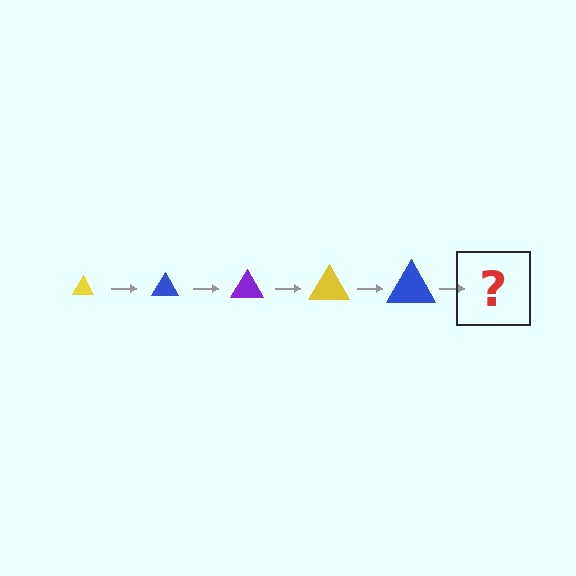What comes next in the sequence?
The next element should be a purple triangle, larger than the previous one.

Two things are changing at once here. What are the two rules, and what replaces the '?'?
The two rules are that the triangle grows larger each step and the color cycles through yellow, blue, and purple. The '?' should be a purple triangle, larger than the previous one.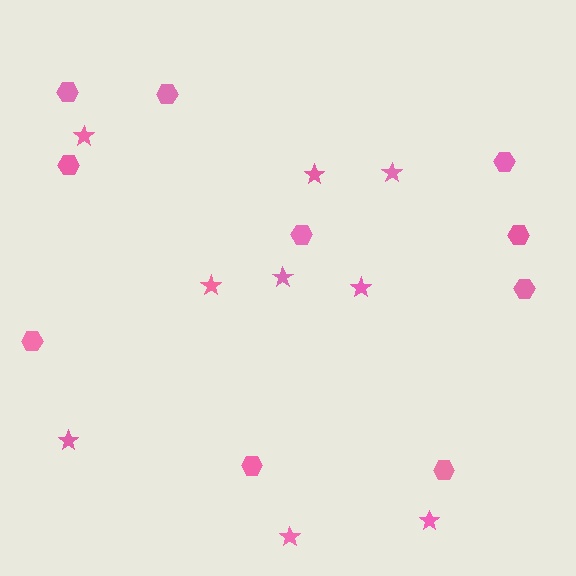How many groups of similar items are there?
There are 2 groups: one group of stars (9) and one group of hexagons (10).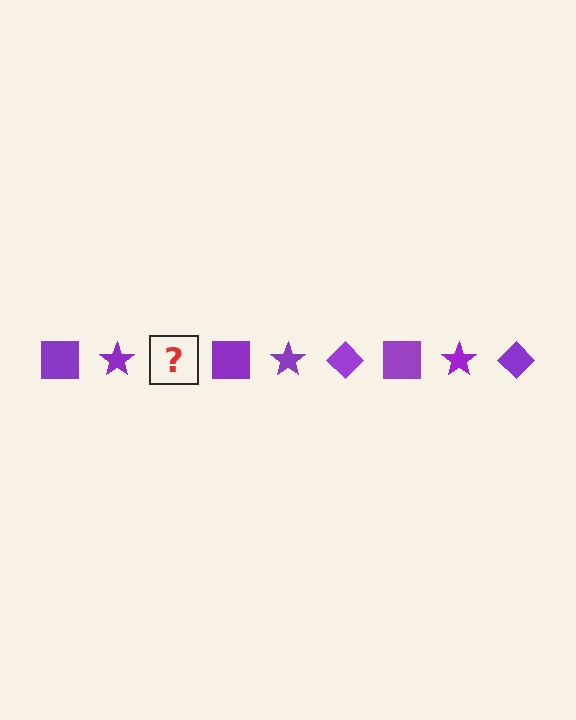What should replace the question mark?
The question mark should be replaced with a purple diamond.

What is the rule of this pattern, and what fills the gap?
The rule is that the pattern cycles through square, star, diamond shapes in purple. The gap should be filled with a purple diamond.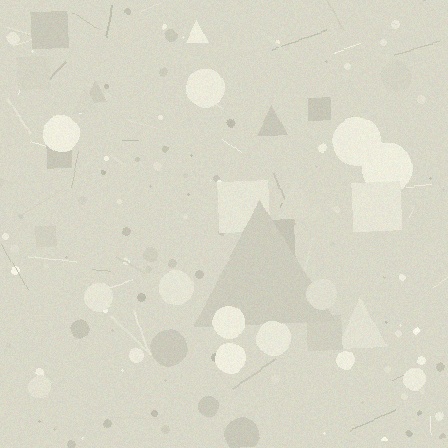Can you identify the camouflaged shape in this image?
The camouflaged shape is a triangle.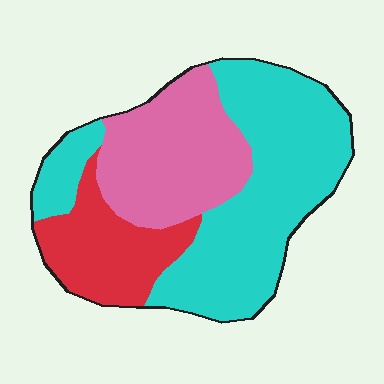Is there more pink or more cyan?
Cyan.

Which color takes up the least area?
Red, at roughly 20%.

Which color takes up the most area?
Cyan, at roughly 50%.